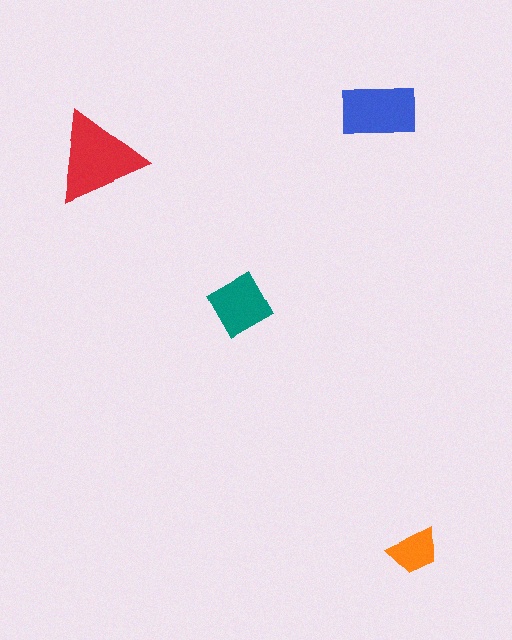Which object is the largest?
The red triangle.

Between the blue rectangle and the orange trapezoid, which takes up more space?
The blue rectangle.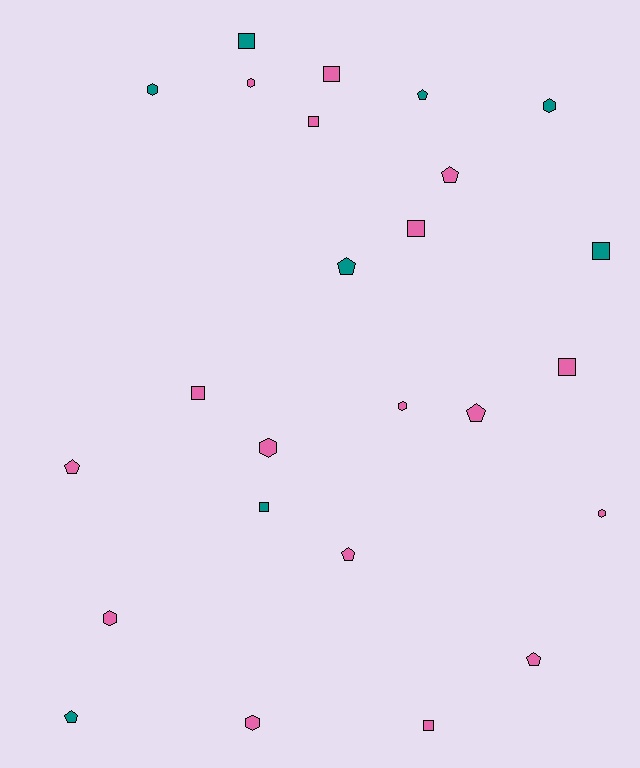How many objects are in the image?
There are 25 objects.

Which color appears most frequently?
Pink, with 17 objects.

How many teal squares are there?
There are 3 teal squares.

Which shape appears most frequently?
Square, with 9 objects.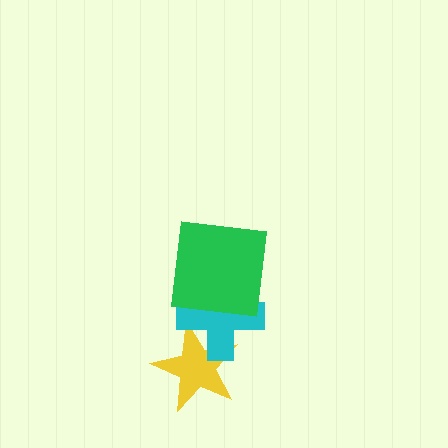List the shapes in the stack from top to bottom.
From top to bottom: the green square, the cyan cross, the yellow star.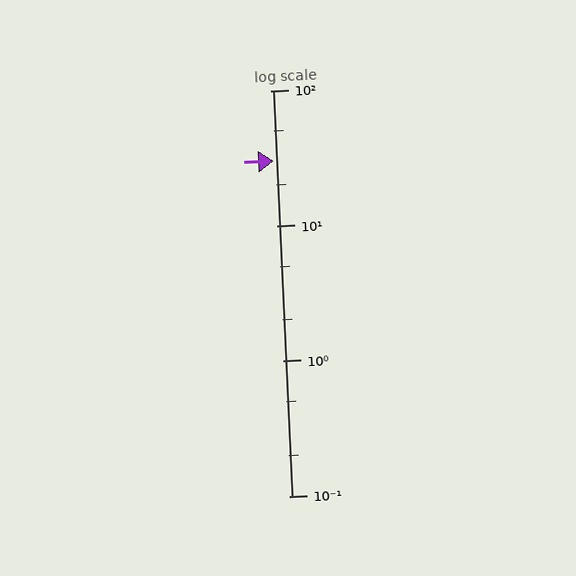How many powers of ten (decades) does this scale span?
The scale spans 3 decades, from 0.1 to 100.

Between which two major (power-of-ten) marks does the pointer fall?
The pointer is between 10 and 100.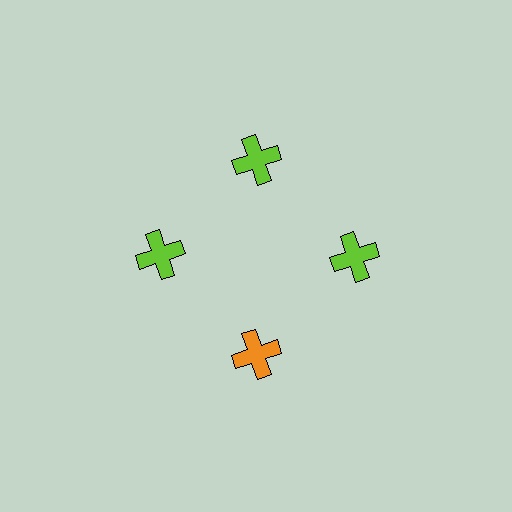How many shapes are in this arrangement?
There are 4 shapes arranged in a ring pattern.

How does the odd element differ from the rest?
It has a different color: orange instead of lime.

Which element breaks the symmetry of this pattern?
The orange cross at roughly the 6 o'clock position breaks the symmetry. All other shapes are lime crosses.